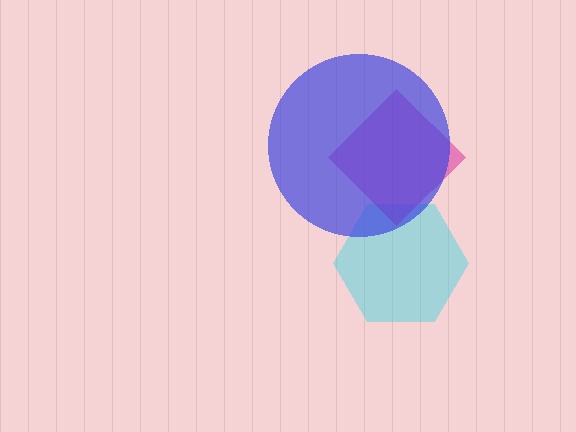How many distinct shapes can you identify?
There are 3 distinct shapes: a cyan hexagon, a magenta diamond, a blue circle.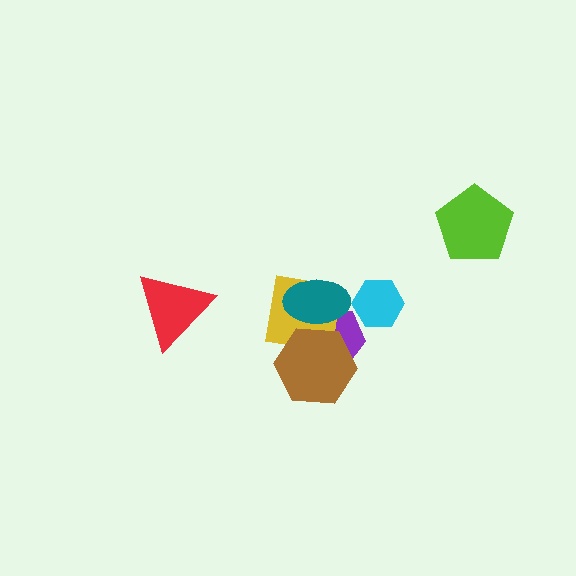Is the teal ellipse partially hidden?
No, no other shape covers it.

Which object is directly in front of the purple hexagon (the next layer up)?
The yellow square is directly in front of the purple hexagon.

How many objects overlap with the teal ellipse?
3 objects overlap with the teal ellipse.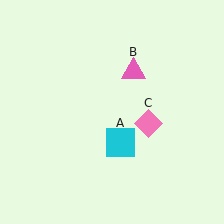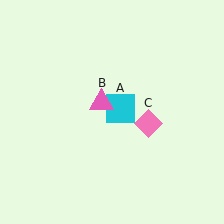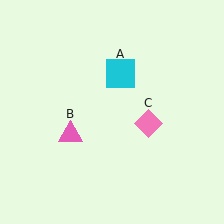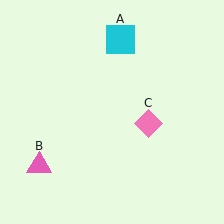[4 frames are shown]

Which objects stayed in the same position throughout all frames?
Pink diamond (object C) remained stationary.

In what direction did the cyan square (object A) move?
The cyan square (object A) moved up.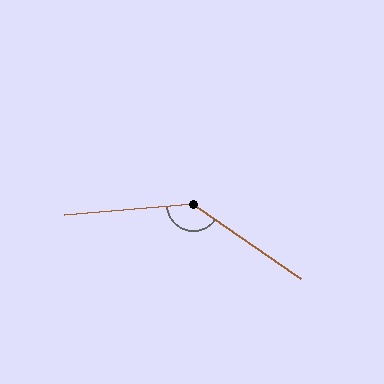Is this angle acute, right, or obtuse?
It is obtuse.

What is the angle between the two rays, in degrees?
Approximately 140 degrees.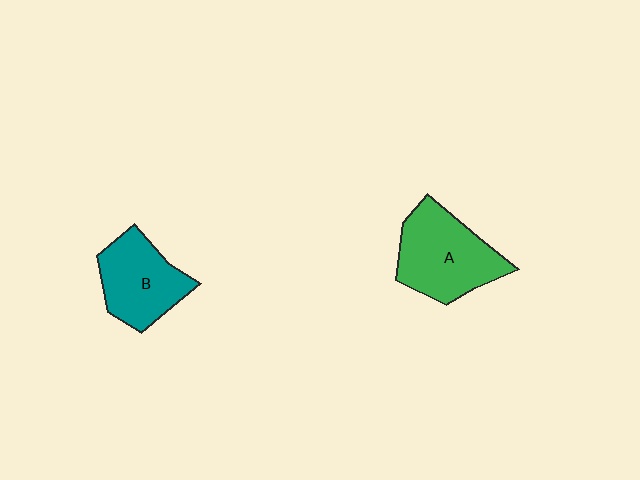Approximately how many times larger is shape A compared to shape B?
Approximately 1.2 times.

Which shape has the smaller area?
Shape B (teal).